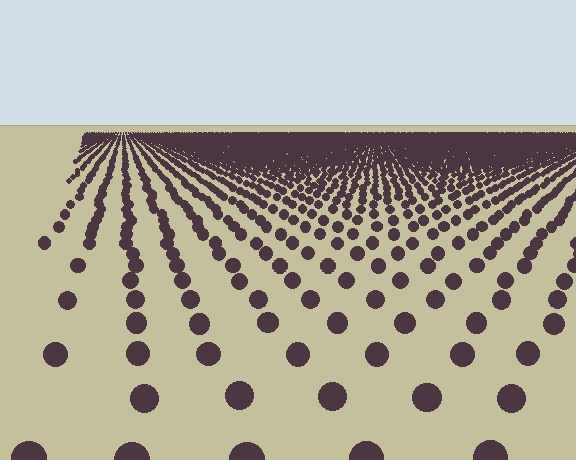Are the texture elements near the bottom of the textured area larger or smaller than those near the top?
Larger. Near the bottom, elements are closer to the viewer and appear at a bigger on-screen size.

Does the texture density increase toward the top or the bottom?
Density increases toward the top.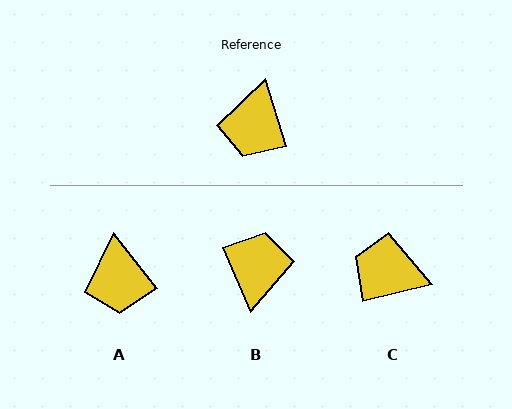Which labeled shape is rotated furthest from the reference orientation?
B, about 174 degrees away.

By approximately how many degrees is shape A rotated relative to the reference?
Approximately 20 degrees counter-clockwise.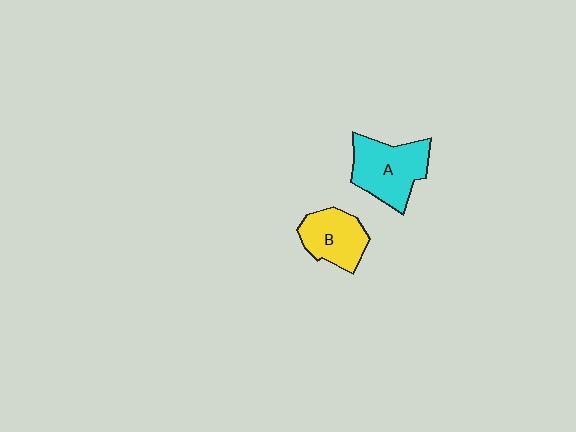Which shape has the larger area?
Shape A (cyan).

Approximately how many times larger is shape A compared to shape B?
Approximately 1.3 times.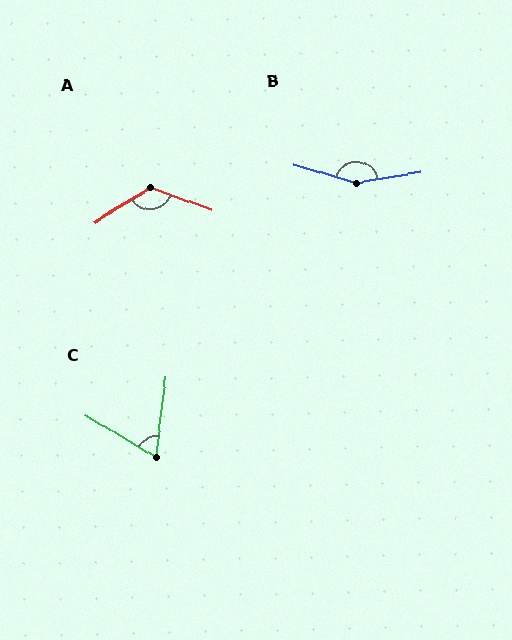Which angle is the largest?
B, at approximately 154 degrees.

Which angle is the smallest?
C, at approximately 66 degrees.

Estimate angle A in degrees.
Approximately 128 degrees.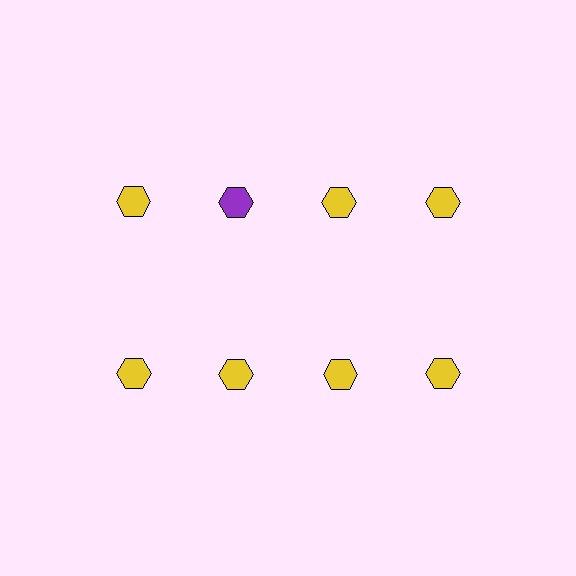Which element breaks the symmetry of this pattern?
The purple hexagon in the top row, second from left column breaks the symmetry. All other shapes are yellow hexagons.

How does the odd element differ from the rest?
It has a different color: purple instead of yellow.